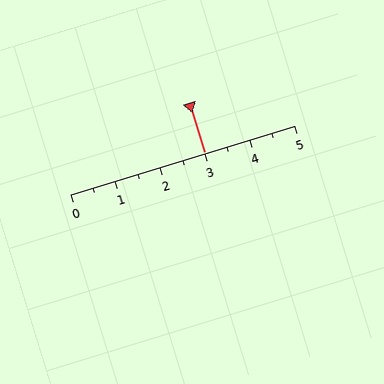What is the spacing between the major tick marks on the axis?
The major ticks are spaced 1 apart.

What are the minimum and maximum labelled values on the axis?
The axis runs from 0 to 5.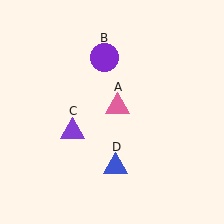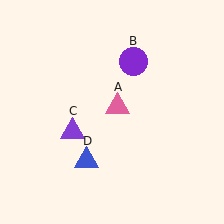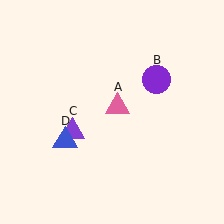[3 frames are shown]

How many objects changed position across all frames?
2 objects changed position: purple circle (object B), blue triangle (object D).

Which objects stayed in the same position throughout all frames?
Pink triangle (object A) and purple triangle (object C) remained stationary.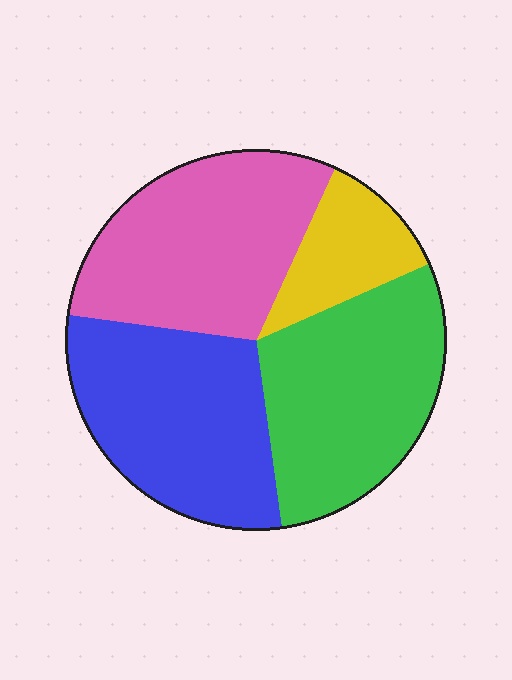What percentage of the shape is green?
Green takes up between a sixth and a third of the shape.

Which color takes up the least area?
Yellow, at roughly 10%.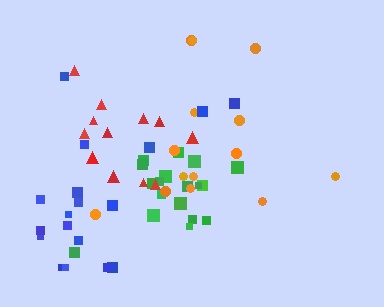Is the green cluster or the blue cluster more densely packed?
Green.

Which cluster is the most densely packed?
Green.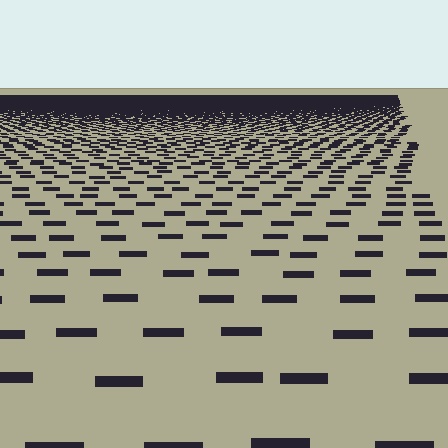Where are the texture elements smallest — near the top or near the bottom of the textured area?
Near the top.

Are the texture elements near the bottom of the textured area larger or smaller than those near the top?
Larger. Near the bottom, elements are closer to the viewer and appear at a bigger on-screen size.